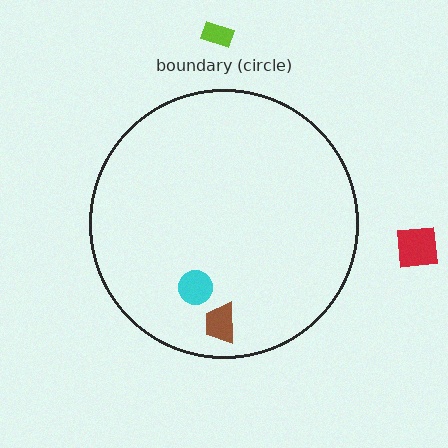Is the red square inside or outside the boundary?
Outside.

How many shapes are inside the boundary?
2 inside, 2 outside.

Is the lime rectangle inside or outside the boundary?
Outside.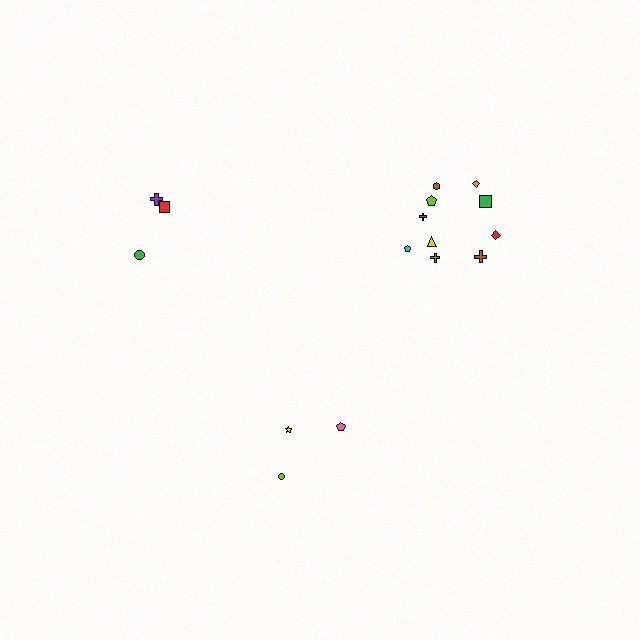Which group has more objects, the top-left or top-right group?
The top-right group.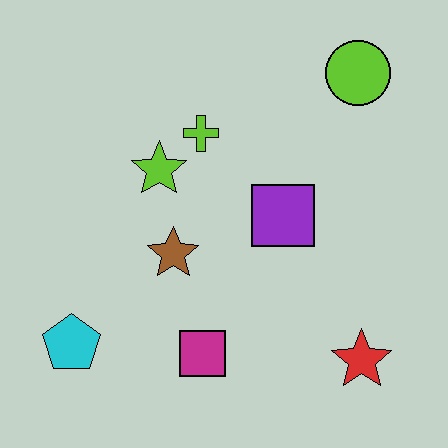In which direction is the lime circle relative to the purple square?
The lime circle is above the purple square.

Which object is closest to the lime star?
The lime cross is closest to the lime star.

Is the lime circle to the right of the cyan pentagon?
Yes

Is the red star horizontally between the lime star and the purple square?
No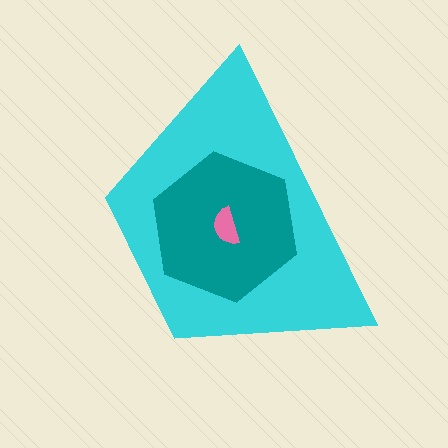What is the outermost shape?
The cyan trapezoid.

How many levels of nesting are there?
3.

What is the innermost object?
The pink semicircle.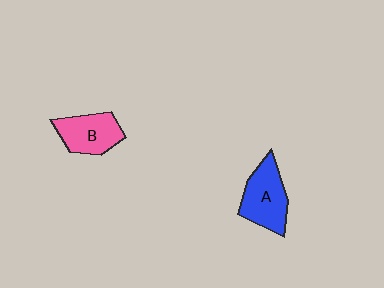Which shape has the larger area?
Shape A (blue).